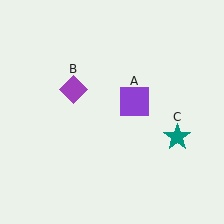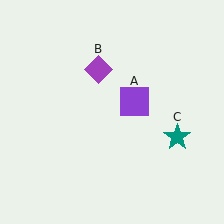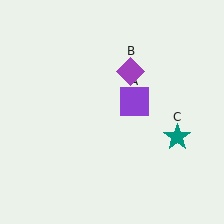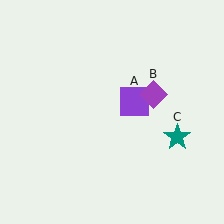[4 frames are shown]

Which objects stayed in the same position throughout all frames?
Purple square (object A) and teal star (object C) remained stationary.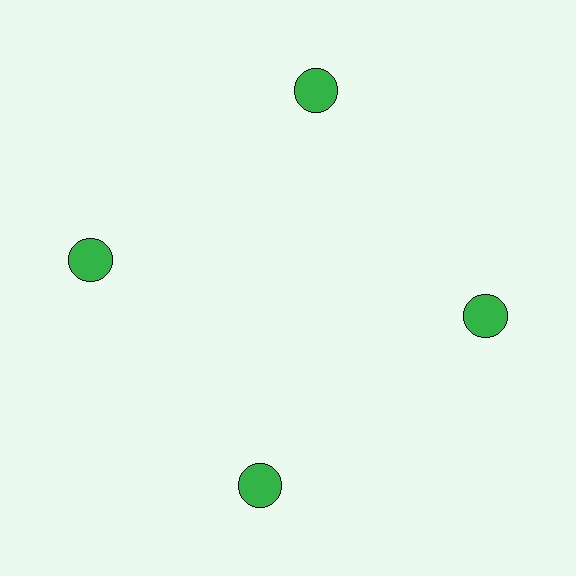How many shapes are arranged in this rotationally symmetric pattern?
There are 4 shapes, arranged in 4 groups of 1.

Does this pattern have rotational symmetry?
Yes, this pattern has 4-fold rotational symmetry. It looks the same after rotating 90 degrees around the center.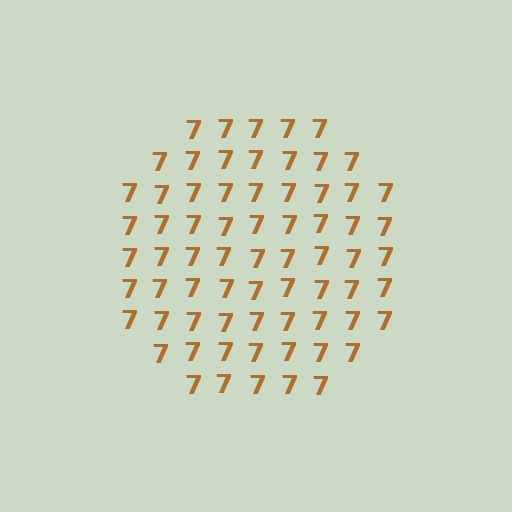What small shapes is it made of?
It is made of small digit 7's.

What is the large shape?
The large shape is a circle.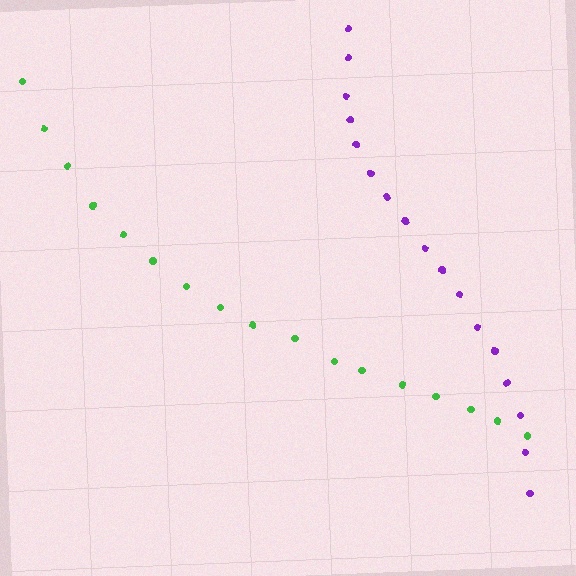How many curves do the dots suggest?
There are 2 distinct paths.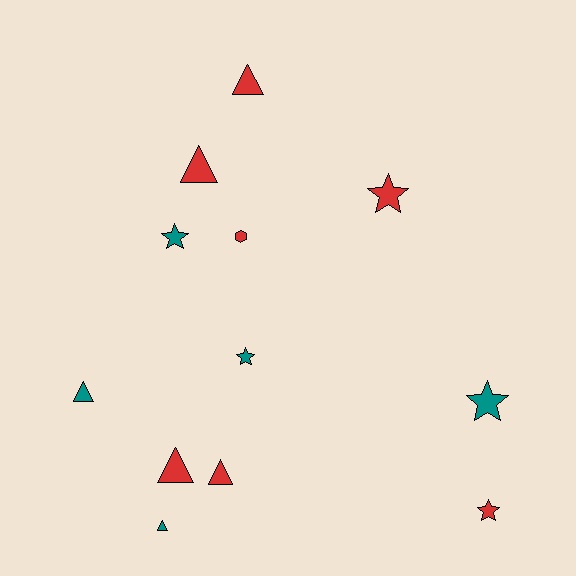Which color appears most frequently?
Red, with 7 objects.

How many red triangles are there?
There are 4 red triangles.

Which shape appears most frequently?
Triangle, with 6 objects.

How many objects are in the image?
There are 12 objects.